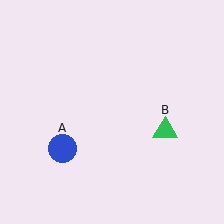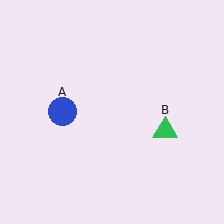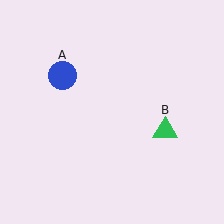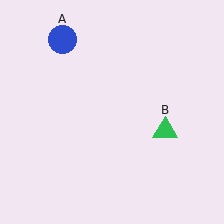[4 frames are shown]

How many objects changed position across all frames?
1 object changed position: blue circle (object A).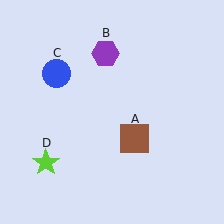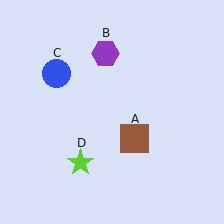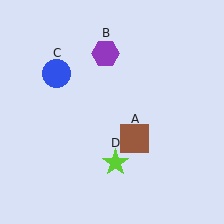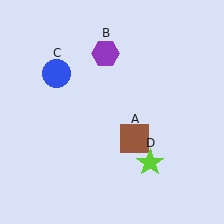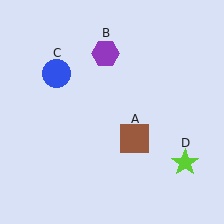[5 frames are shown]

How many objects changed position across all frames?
1 object changed position: lime star (object D).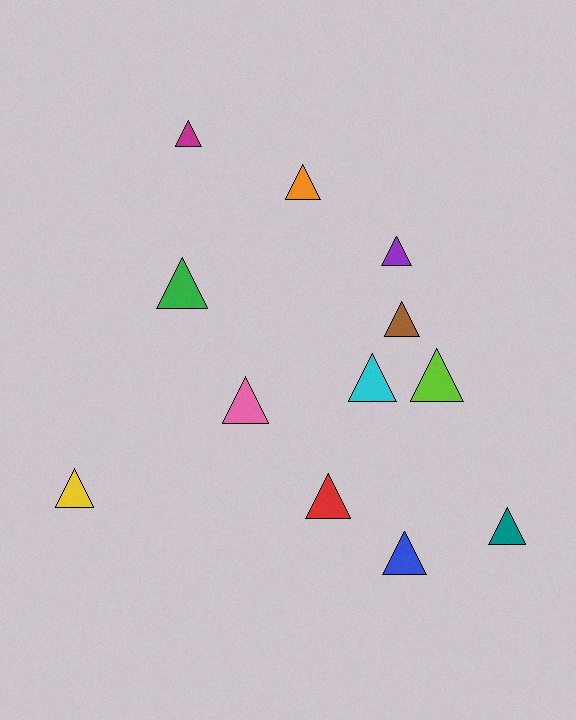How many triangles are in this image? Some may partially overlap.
There are 12 triangles.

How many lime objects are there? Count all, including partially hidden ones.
There is 1 lime object.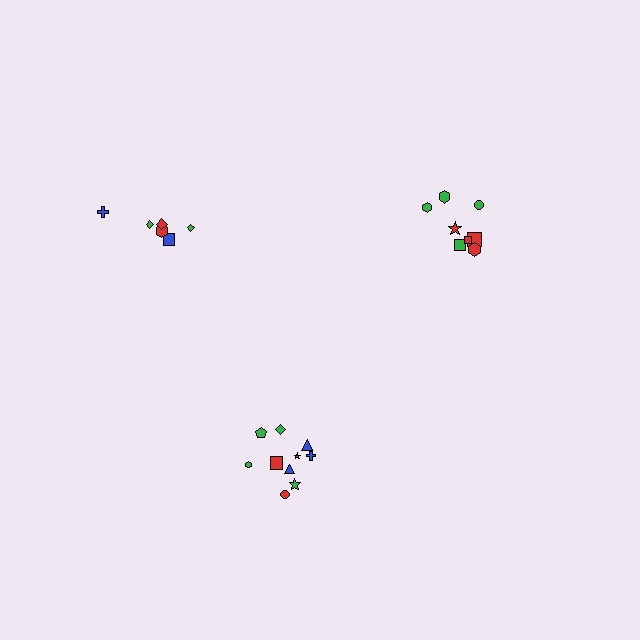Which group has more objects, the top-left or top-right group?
The top-right group.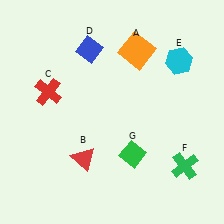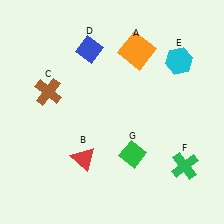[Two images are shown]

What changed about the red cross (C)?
In Image 1, C is red. In Image 2, it changed to brown.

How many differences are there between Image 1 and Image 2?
There is 1 difference between the two images.